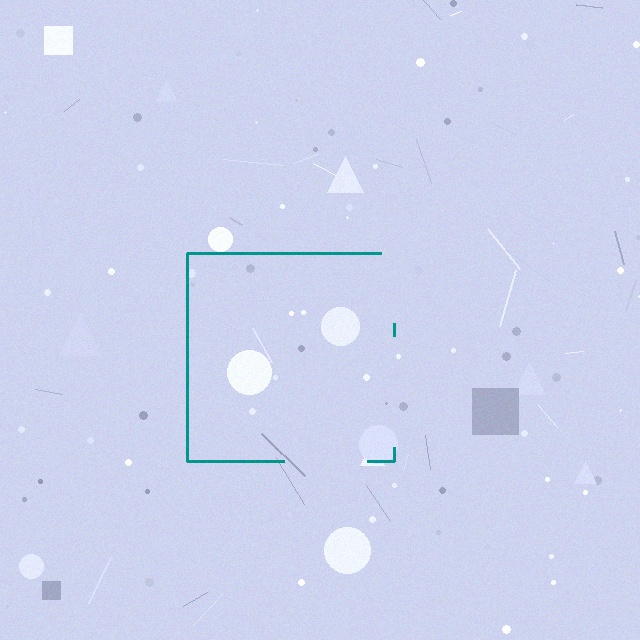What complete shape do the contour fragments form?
The contour fragments form a square.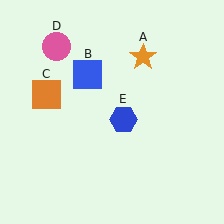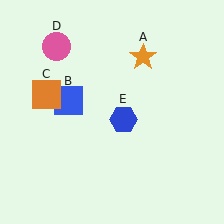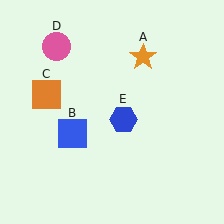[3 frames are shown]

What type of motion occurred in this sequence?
The blue square (object B) rotated counterclockwise around the center of the scene.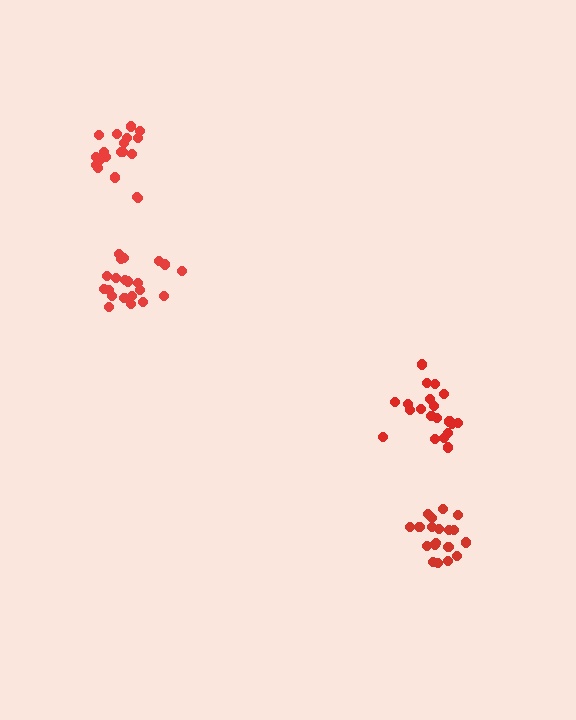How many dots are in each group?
Group 1: 21 dots, Group 2: 19 dots, Group 3: 20 dots, Group 4: 19 dots (79 total).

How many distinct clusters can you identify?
There are 4 distinct clusters.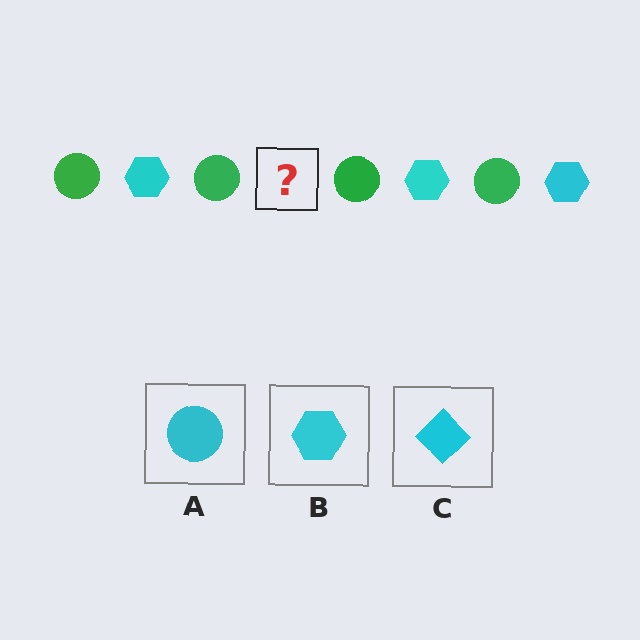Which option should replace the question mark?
Option B.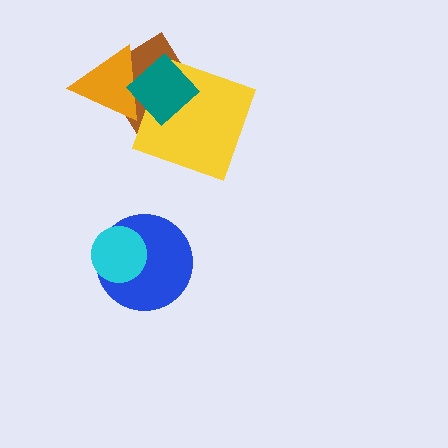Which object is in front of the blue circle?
The cyan circle is in front of the blue circle.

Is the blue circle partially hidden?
Yes, it is partially covered by another shape.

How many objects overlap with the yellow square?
2 objects overlap with the yellow square.